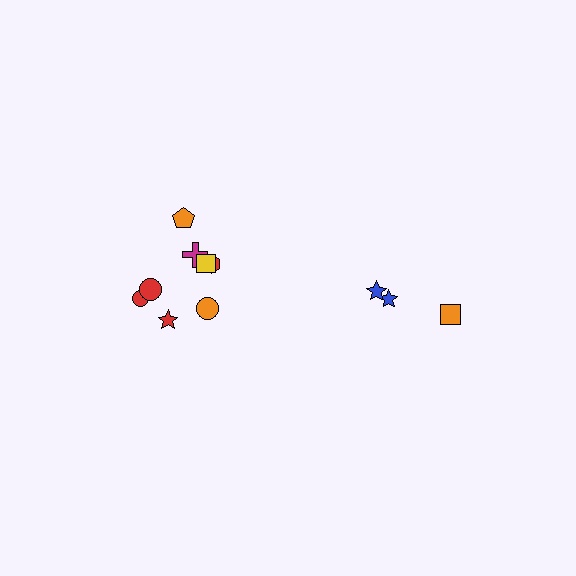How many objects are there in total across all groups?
There are 11 objects.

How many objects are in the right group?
There are 3 objects.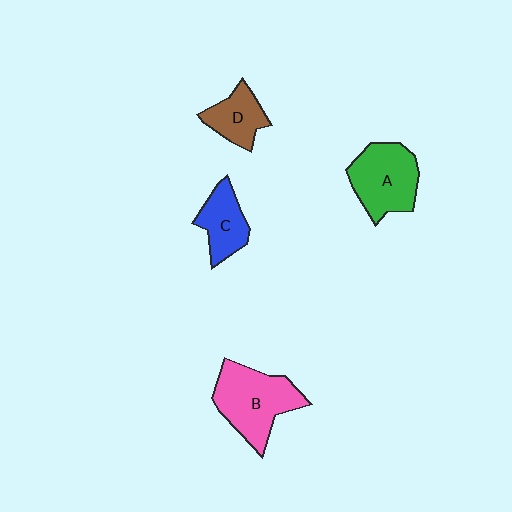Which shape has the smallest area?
Shape D (brown).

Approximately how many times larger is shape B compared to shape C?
Approximately 1.7 times.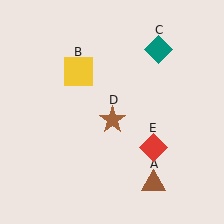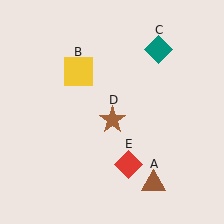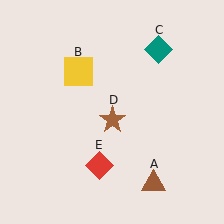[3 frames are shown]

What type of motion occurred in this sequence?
The red diamond (object E) rotated clockwise around the center of the scene.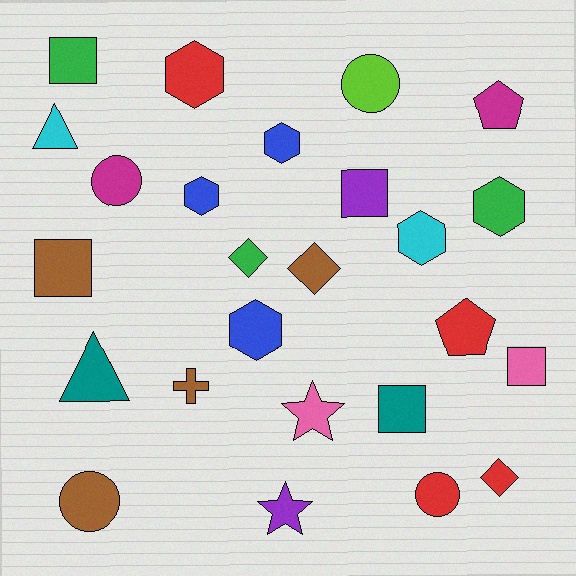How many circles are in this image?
There are 4 circles.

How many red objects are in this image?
There are 4 red objects.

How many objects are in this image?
There are 25 objects.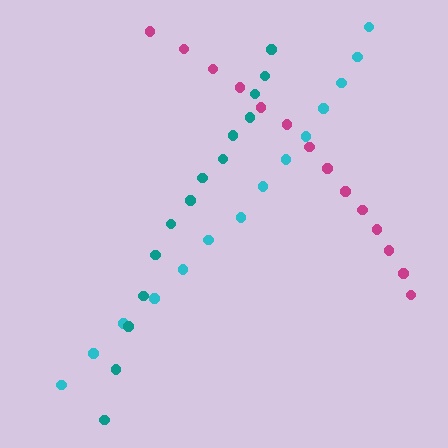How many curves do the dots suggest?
There are 3 distinct paths.